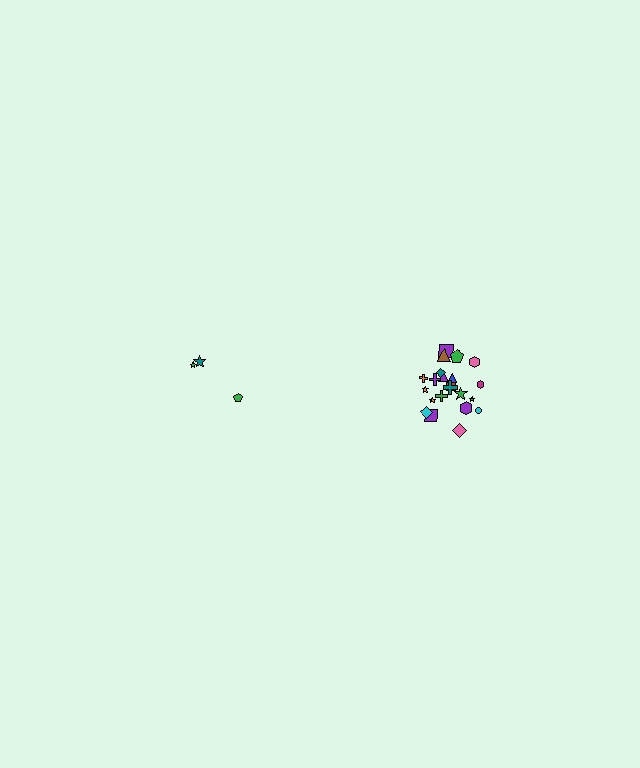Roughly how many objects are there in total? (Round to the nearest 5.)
Roughly 25 objects in total.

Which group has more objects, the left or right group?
The right group.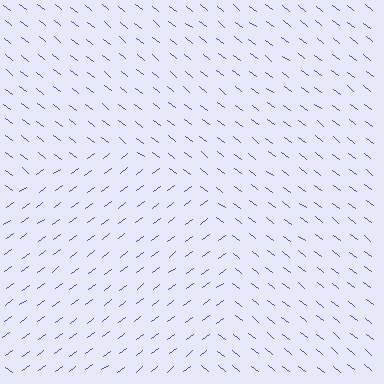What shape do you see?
I see a circle.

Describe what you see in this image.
The image is filled with small blue line segments. A circle region in the image has lines oriented differently from the surrounding lines, creating a visible texture boundary.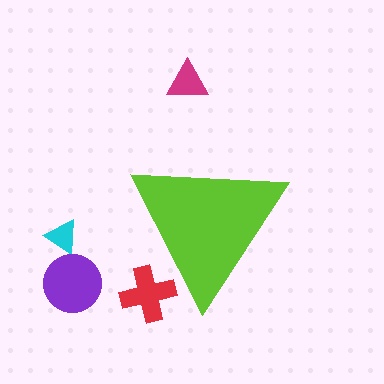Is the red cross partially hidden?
Yes, the red cross is partially hidden behind the lime triangle.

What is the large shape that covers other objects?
A lime triangle.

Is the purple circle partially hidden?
No, the purple circle is fully visible.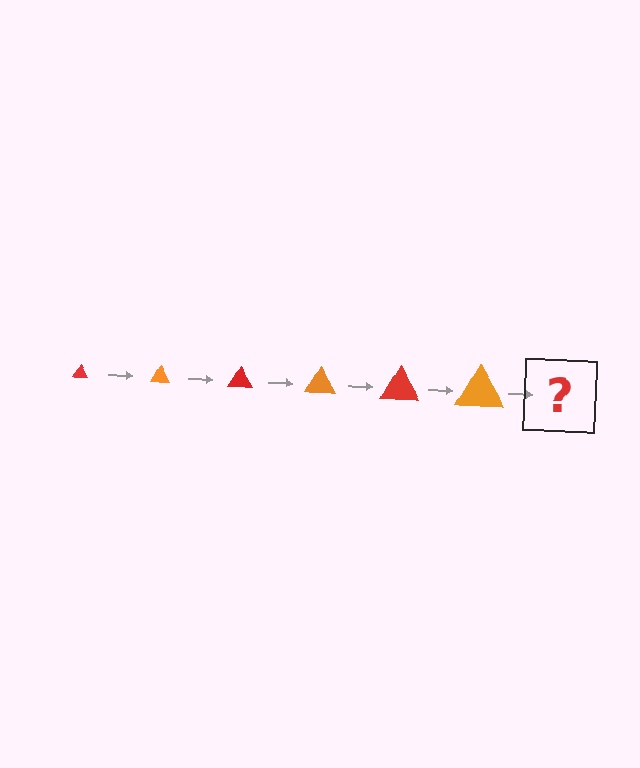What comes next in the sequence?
The next element should be a red triangle, larger than the previous one.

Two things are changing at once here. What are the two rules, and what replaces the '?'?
The two rules are that the triangle grows larger each step and the color cycles through red and orange. The '?' should be a red triangle, larger than the previous one.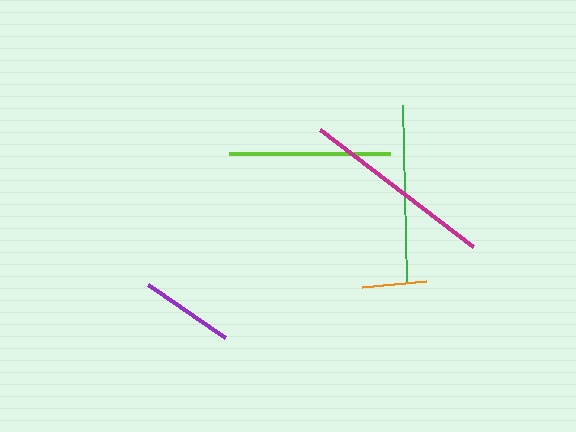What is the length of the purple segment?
The purple segment is approximately 94 pixels long.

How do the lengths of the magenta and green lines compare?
The magenta and green lines are approximately the same length.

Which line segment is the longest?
The magenta line is the longest at approximately 192 pixels.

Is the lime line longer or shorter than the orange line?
The lime line is longer than the orange line.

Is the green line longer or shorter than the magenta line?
The magenta line is longer than the green line.